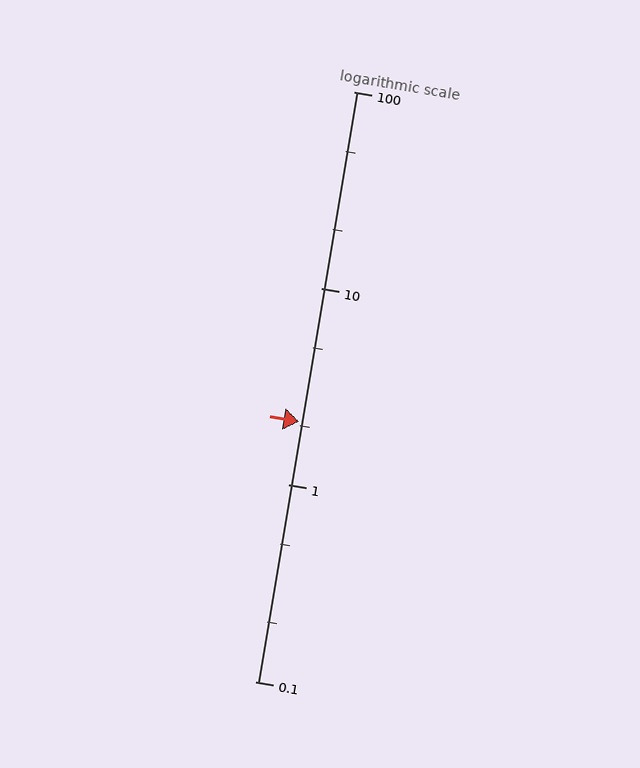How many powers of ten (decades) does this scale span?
The scale spans 3 decades, from 0.1 to 100.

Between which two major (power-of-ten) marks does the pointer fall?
The pointer is between 1 and 10.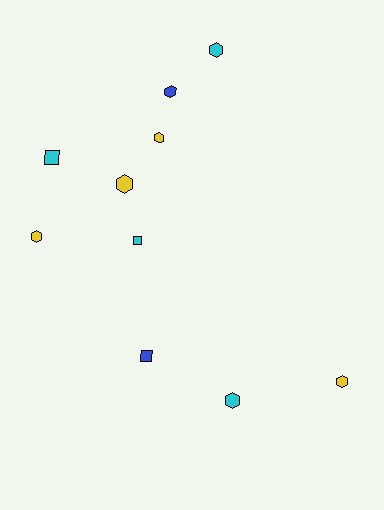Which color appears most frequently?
Cyan, with 4 objects.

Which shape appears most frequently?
Hexagon, with 7 objects.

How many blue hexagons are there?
There is 1 blue hexagon.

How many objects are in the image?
There are 10 objects.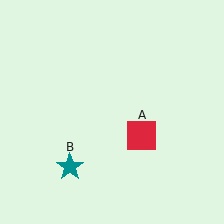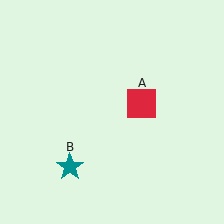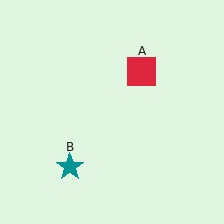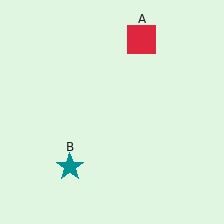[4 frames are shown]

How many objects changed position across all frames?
1 object changed position: red square (object A).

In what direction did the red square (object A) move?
The red square (object A) moved up.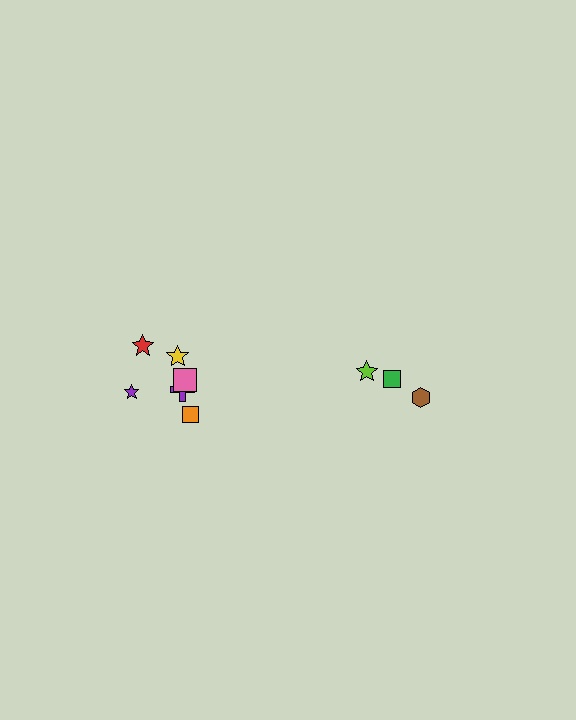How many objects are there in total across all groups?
There are 9 objects.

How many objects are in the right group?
There are 3 objects.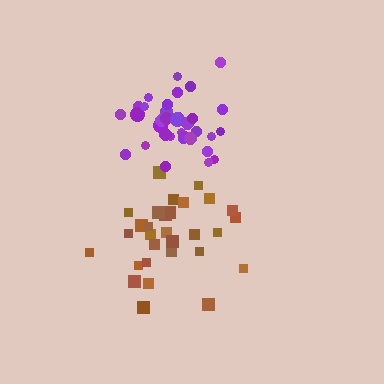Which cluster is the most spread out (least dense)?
Brown.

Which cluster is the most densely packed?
Purple.